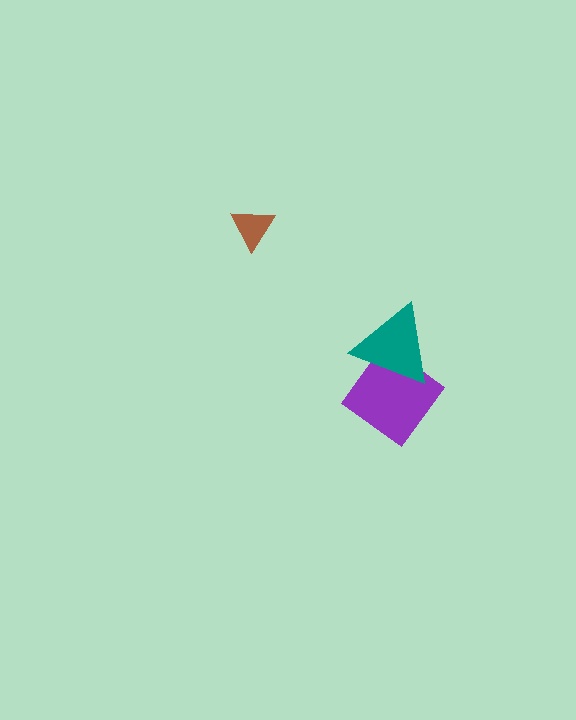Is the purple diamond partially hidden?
Yes, it is partially covered by another shape.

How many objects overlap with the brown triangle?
0 objects overlap with the brown triangle.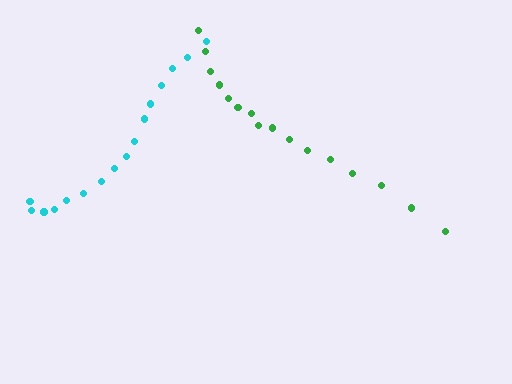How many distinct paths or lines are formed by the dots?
There are 2 distinct paths.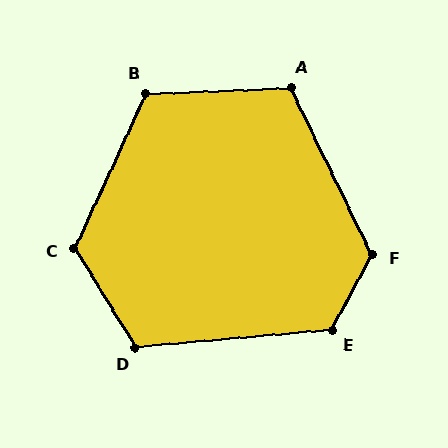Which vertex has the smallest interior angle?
A, at approximately 114 degrees.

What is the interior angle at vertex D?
Approximately 117 degrees (obtuse).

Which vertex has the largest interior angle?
F, at approximately 126 degrees.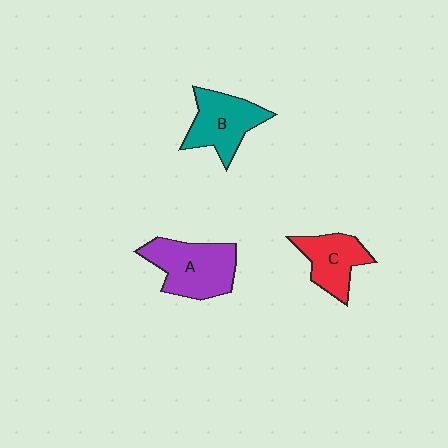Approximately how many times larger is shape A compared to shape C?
Approximately 1.4 times.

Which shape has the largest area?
Shape A (purple).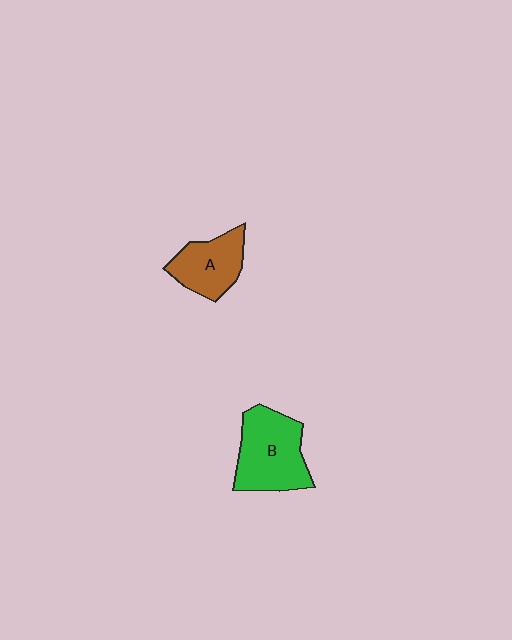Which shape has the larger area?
Shape B (green).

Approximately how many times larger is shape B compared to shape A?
Approximately 1.4 times.